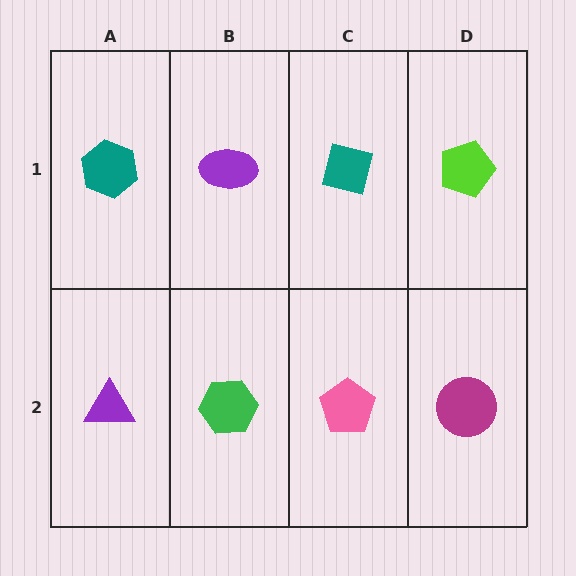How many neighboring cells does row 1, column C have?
3.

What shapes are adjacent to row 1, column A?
A purple triangle (row 2, column A), a purple ellipse (row 1, column B).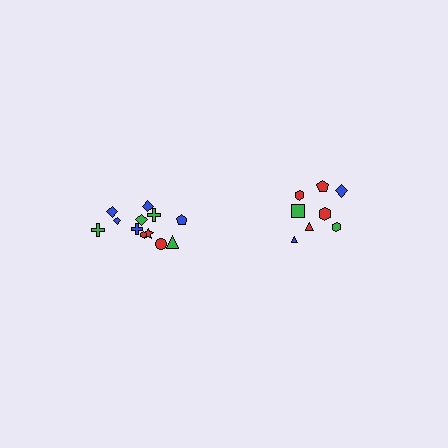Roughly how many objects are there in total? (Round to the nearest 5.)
Roughly 20 objects in total.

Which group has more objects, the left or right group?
The left group.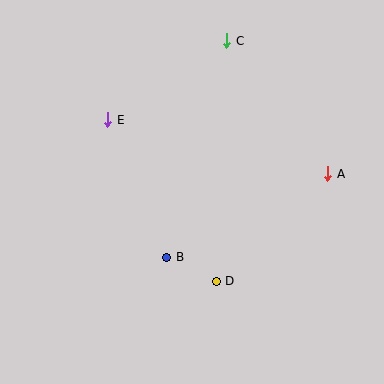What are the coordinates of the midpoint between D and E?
The midpoint between D and E is at (162, 201).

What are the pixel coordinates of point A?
Point A is at (328, 174).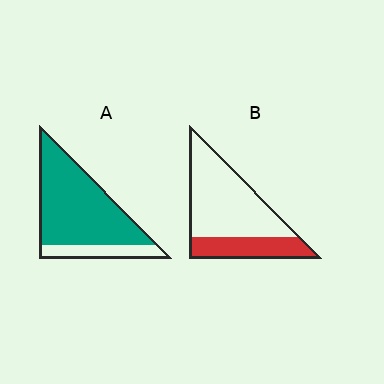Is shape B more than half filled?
No.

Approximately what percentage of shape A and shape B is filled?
A is approximately 80% and B is approximately 30%.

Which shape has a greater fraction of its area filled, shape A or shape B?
Shape A.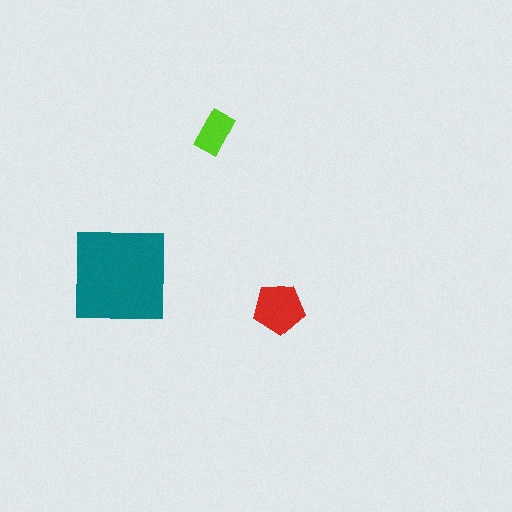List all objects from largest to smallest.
The teal square, the red pentagon, the lime rectangle.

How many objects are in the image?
There are 3 objects in the image.